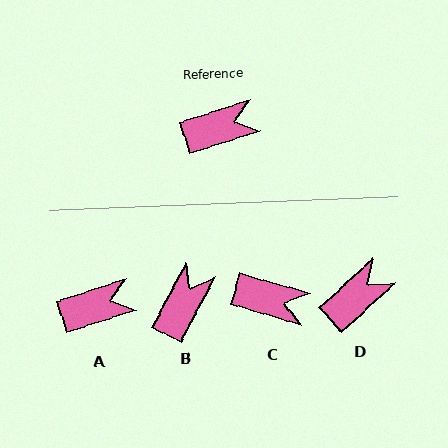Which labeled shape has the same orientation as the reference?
A.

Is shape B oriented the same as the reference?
No, it is off by about 45 degrees.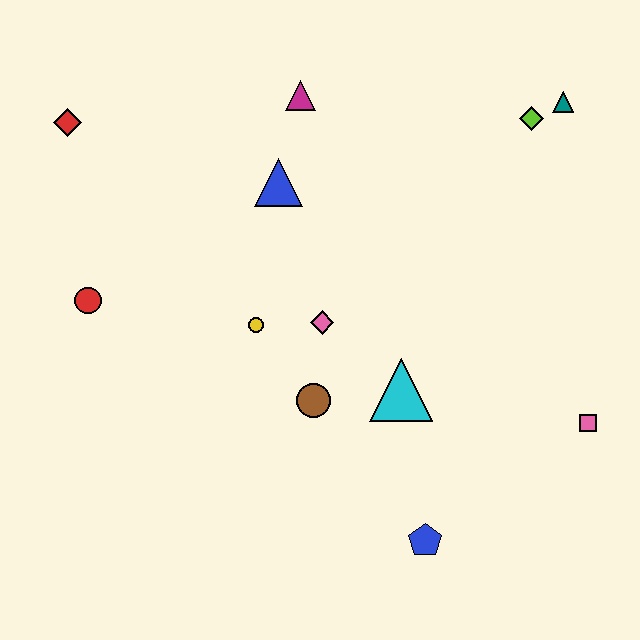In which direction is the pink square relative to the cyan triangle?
The pink square is to the right of the cyan triangle.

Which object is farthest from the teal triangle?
The red circle is farthest from the teal triangle.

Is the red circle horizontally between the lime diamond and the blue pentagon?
No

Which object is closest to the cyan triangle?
The brown circle is closest to the cyan triangle.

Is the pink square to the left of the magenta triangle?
No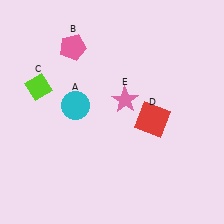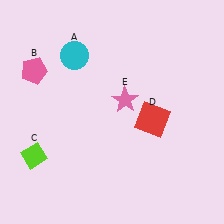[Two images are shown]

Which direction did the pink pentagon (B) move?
The pink pentagon (B) moved left.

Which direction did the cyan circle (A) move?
The cyan circle (A) moved up.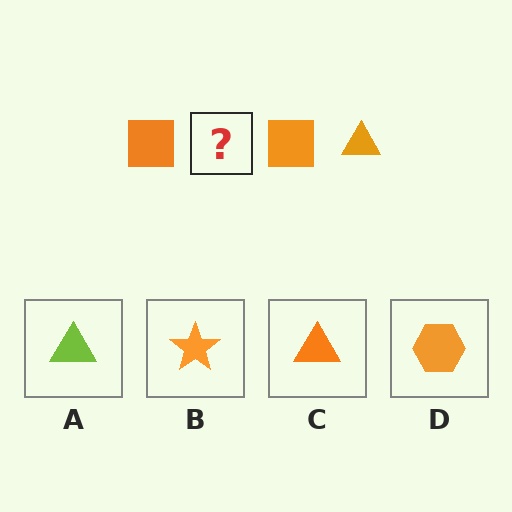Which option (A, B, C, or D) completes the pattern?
C.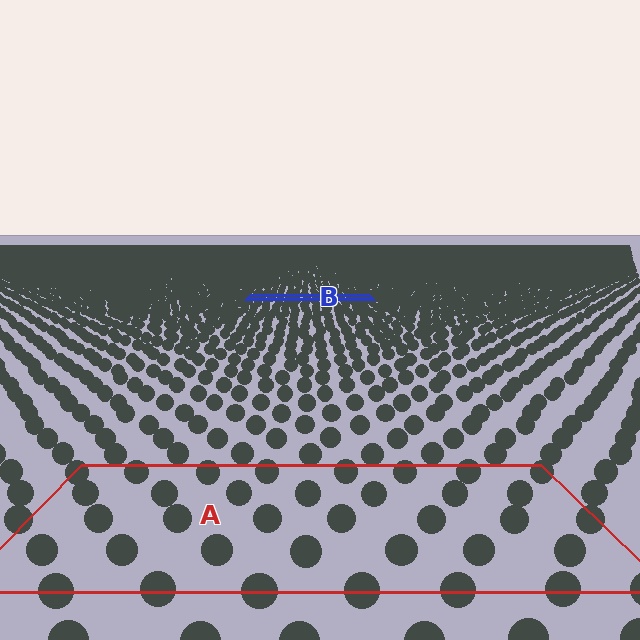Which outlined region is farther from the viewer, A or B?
Region B is farther from the viewer — the texture elements inside it appear smaller and more densely packed.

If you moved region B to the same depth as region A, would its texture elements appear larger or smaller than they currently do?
They would appear larger. At a closer depth, the same texture elements are projected at a bigger on-screen size.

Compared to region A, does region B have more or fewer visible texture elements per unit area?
Region B has more texture elements per unit area — they are packed more densely because it is farther away.